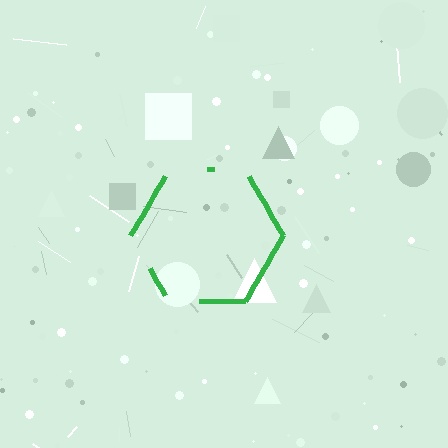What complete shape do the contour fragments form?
The contour fragments form a hexagon.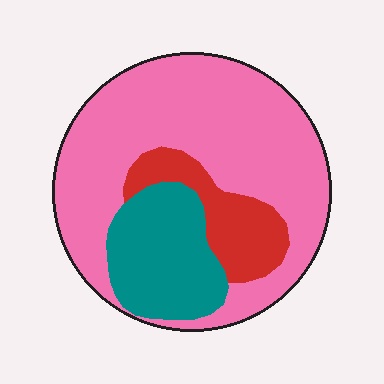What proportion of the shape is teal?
Teal covers roughly 20% of the shape.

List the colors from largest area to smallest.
From largest to smallest: pink, teal, red.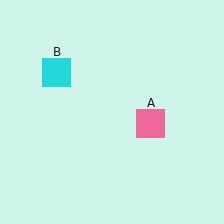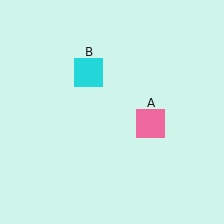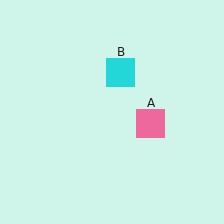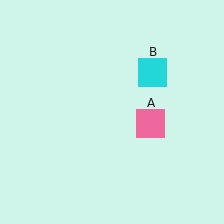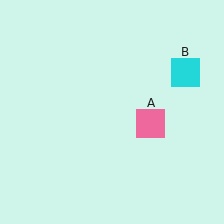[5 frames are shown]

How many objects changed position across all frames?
1 object changed position: cyan square (object B).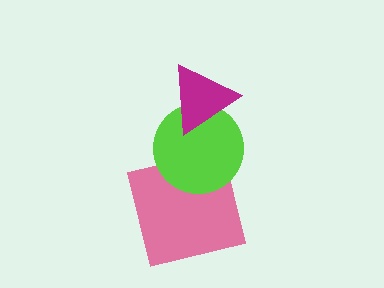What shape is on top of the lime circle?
The magenta triangle is on top of the lime circle.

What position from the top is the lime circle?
The lime circle is 2nd from the top.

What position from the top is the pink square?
The pink square is 3rd from the top.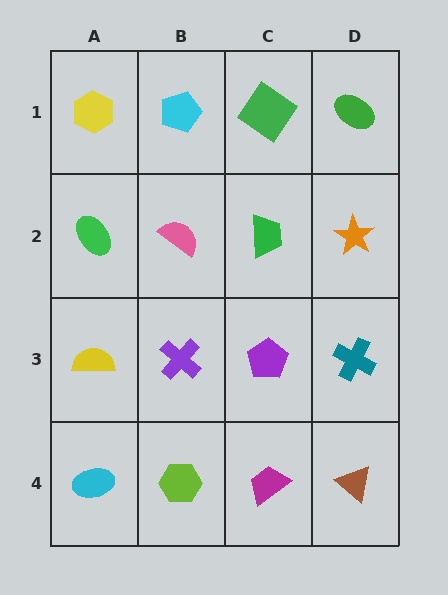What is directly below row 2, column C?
A purple pentagon.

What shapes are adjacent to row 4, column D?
A teal cross (row 3, column D), a magenta trapezoid (row 4, column C).